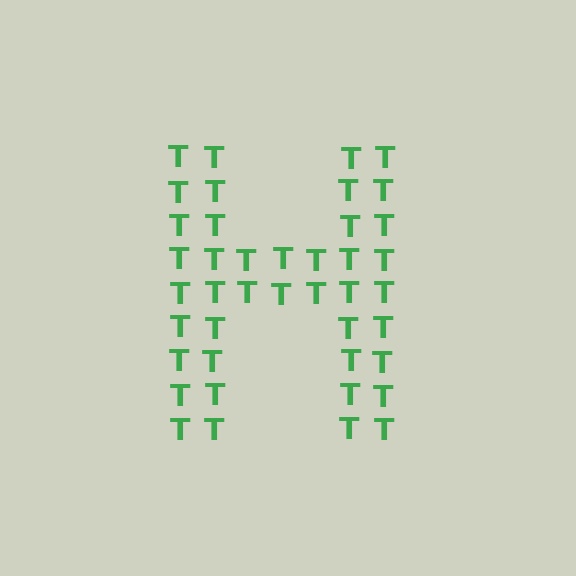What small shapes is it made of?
It is made of small letter T's.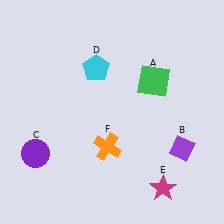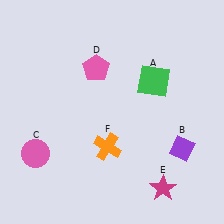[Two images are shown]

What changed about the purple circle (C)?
In Image 1, C is purple. In Image 2, it changed to pink.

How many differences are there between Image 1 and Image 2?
There are 2 differences between the two images.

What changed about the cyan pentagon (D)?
In Image 1, D is cyan. In Image 2, it changed to pink.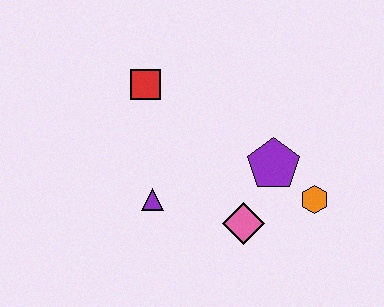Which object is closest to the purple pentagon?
The orange hexagon is closest to the purple pentagon.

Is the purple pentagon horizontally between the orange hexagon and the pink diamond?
Yes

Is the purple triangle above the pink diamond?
Yes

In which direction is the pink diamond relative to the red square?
The pink diamond is below the red square.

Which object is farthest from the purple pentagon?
The red square is farthest from the purple pentagon.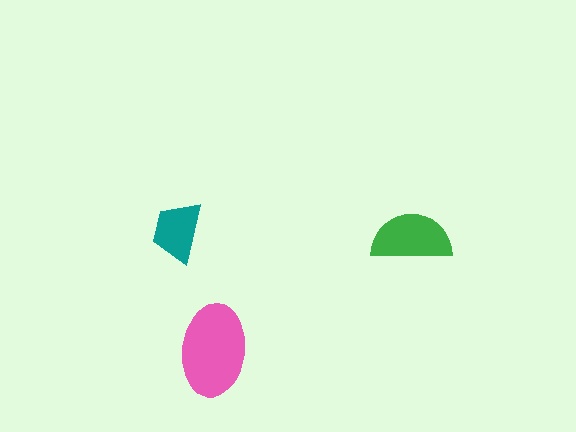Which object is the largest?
The pink ellipse.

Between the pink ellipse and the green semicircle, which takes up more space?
The pink ellipse.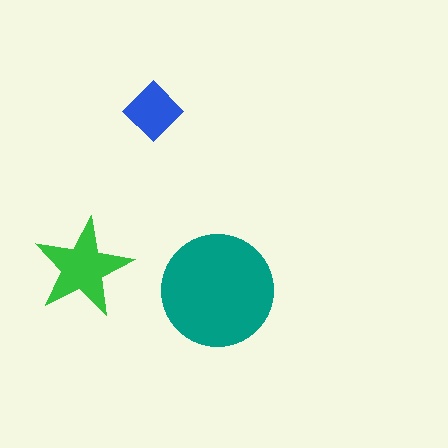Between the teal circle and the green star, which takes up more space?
The teal circle.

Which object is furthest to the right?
The teal circle is rightmost.